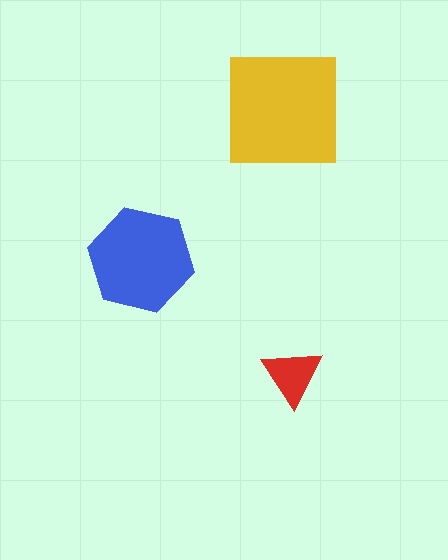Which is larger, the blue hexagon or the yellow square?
The yellow square.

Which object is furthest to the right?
The red triangle is rightmost.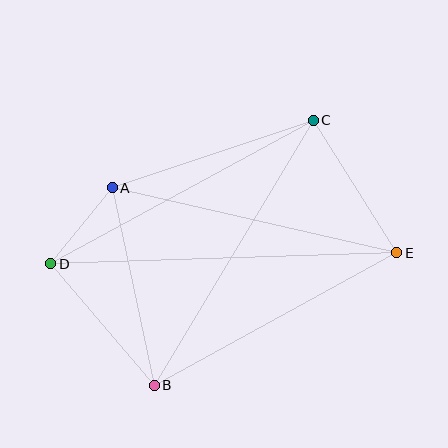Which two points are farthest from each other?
Points D and E are farthest from each other.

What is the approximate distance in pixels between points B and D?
The distance between B and D is approximately 159 pixels.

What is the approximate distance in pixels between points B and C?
The distance between B and C is approximately 309 pixels.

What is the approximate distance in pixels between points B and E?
The distance between B and E is approximately 277 pixels.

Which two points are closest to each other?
Points A and D are closest to each other.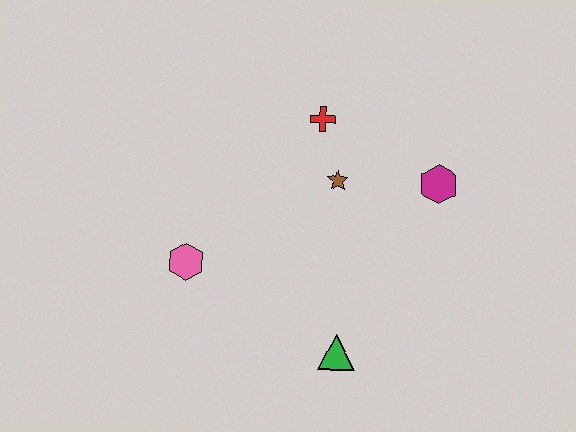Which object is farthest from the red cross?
The green triangle is farthest from the red cross.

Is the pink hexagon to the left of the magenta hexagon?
Yes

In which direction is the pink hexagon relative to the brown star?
The pink hexagon is to the left of the brown star.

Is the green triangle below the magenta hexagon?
Yes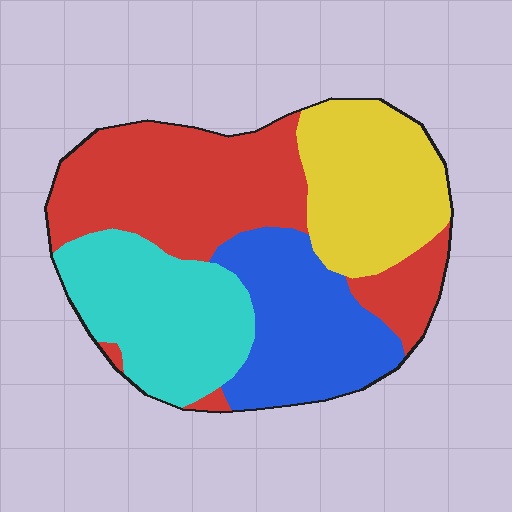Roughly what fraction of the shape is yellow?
Yellow covers about 20% of the shape.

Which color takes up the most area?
Red, at roughly 35%.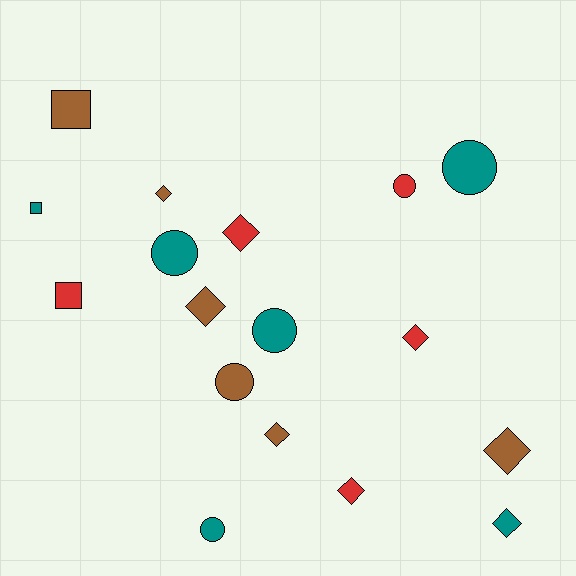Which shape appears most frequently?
Diamond, with 8 objects.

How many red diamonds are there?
There are 3 red diamonds.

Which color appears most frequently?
Teal, with 6 objects.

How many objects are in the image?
There are 17 objects.